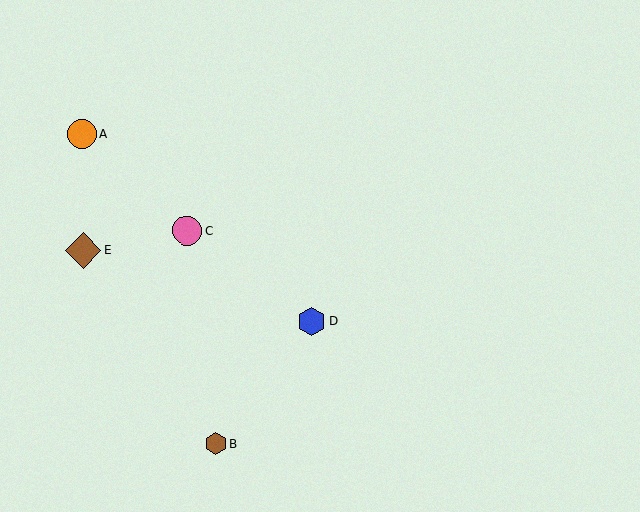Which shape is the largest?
The brown diamond (labeled E) is the largest.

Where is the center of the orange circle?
The center of the orange circle is at (82, 134).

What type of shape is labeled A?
Shape A is an orange circle.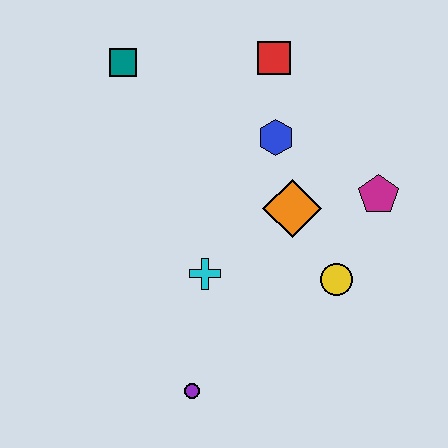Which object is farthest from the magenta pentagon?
The teal square is farthest from the magenta pentagon.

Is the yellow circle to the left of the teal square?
No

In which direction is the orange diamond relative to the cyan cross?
The orange diamond is to the right of the cyan cross.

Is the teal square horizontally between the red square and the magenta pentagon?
No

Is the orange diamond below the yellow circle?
No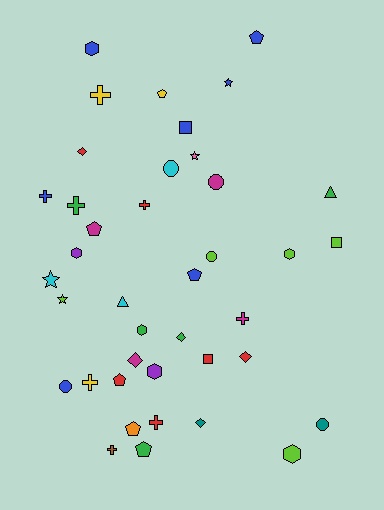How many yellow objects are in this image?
There are 3 yellow objects.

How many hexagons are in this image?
There are 6 hexagons.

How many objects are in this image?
There are 40 objects.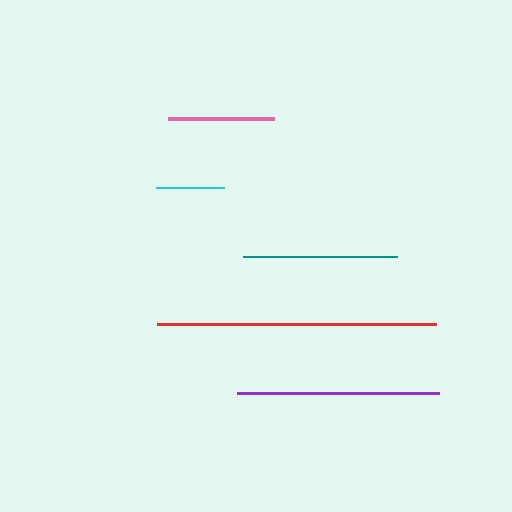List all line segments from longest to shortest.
From longest to shortest: red, purple, teal, pink, cyan.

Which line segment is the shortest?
The cyan line is the shortest at approximately 69 pixels.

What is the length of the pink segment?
The pink segment is approximately 106 pixels long.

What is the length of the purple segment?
The purple segment is approximately 202 pixels long.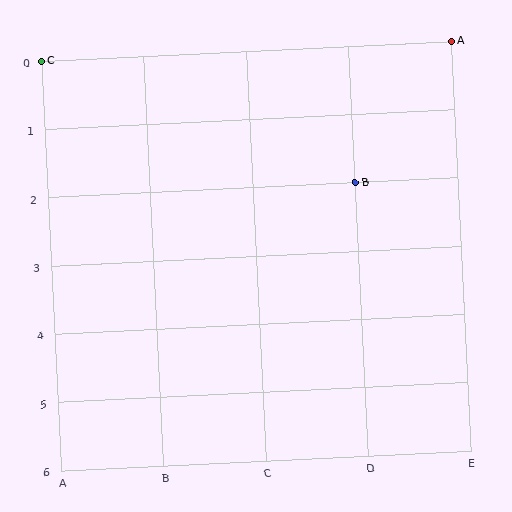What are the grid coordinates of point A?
Point A is at grid coordinates (E, 0).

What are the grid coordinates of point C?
Point C is at grid coordinates (A, 0).